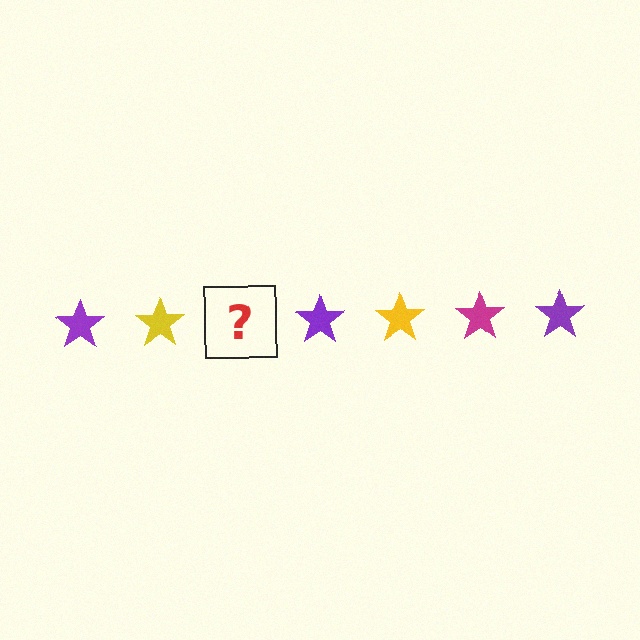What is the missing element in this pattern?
The missing element is a magenta star.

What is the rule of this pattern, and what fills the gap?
The rule is that the pattern cycles through purple, yellow, magenta stars. The gap should be filled with a magenta star.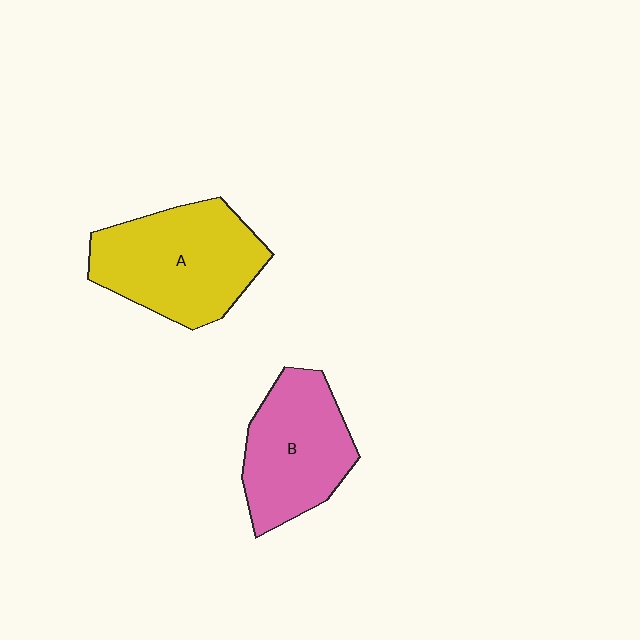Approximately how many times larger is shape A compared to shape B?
Approximately 1.2 times.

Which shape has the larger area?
Shape A (yellow).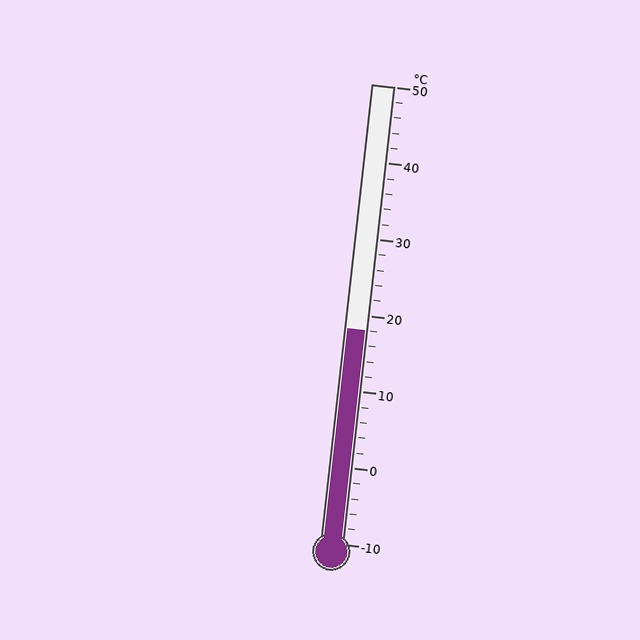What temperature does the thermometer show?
The thermometer shows approximately 18°C.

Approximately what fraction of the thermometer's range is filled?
The thermometer is filled to approximately 45% of its range.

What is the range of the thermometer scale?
The thermometer scale ranges from -10°C to 50°C.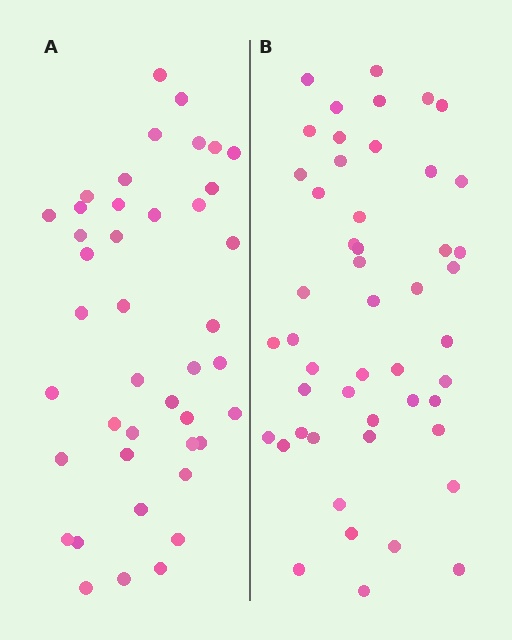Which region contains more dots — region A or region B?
Region B (the right region) has more dots.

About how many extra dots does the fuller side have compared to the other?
Region B has roughly 8 or so more dots than region A.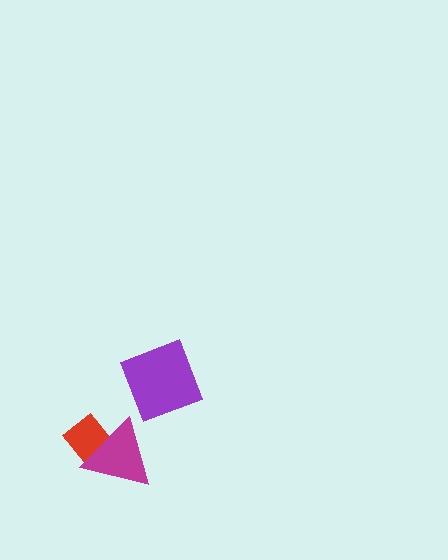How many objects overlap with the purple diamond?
0 objects overlap with the purple diamond.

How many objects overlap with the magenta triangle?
1 object overlaps with the magenta triangle.